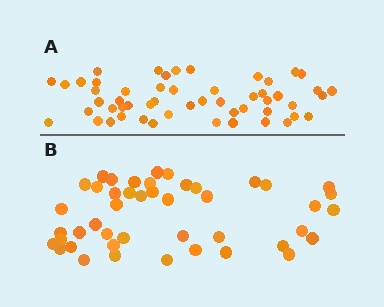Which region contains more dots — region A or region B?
Region A (the top region) has more dots.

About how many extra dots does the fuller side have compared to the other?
Region A has roughly 8 or so more dots than region B.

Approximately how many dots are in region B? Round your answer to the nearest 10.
About 40 dots. (The exact count is 45, which rounds to 40.)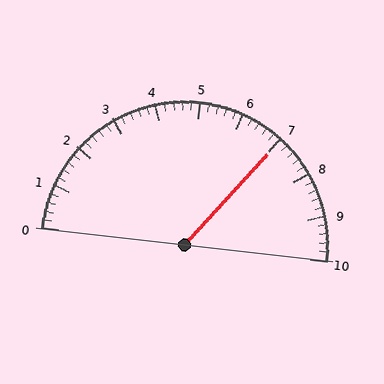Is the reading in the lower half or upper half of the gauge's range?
The reading is in the upper half of the range (0 to 10).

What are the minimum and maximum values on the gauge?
The gauge ranges from 0 to 10.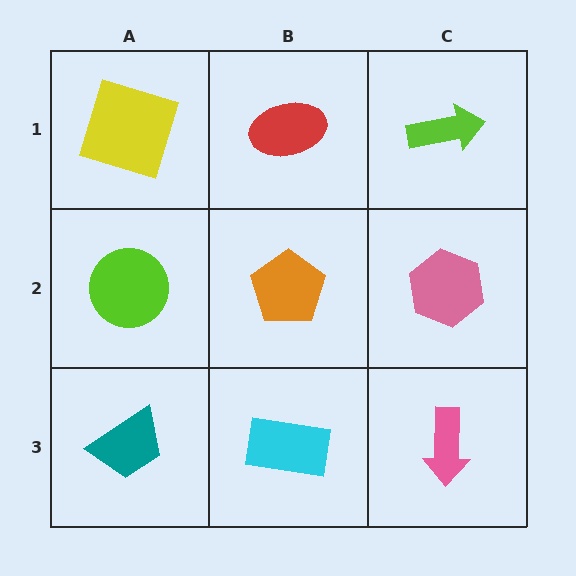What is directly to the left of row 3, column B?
A teal trapezoid.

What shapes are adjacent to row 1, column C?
A pink hexagon (row 2, column C), a red ellipse (row 1, column B).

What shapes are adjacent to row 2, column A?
A yellow square (row 1, column A), a teal trapezoid (row 3, column A), an orange pentagon (row 2, column B).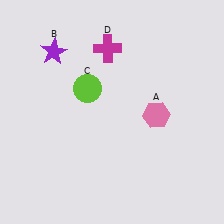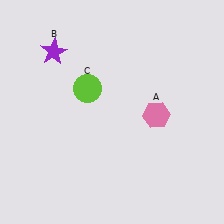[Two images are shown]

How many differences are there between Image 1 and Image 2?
There is 1 difference between the two images.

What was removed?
The magenta cross (D) was removed in Image 2.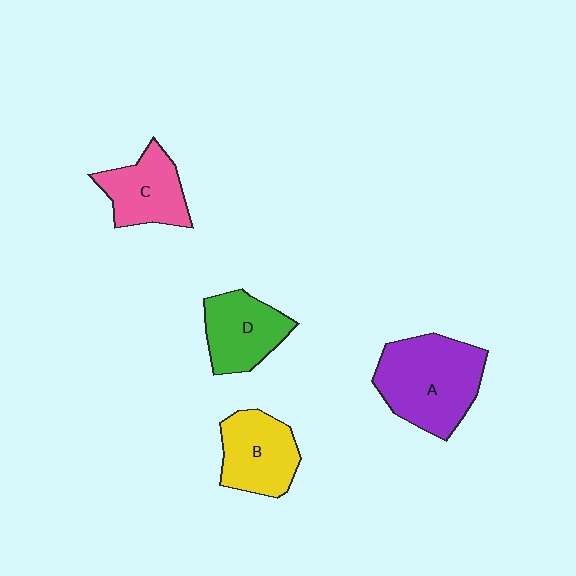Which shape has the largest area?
Shape A (purple).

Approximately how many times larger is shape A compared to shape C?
Approximately 1.6 times.